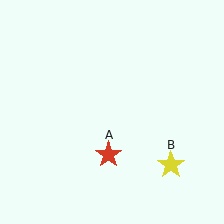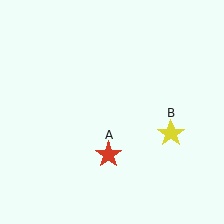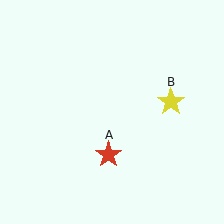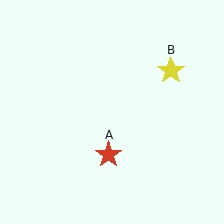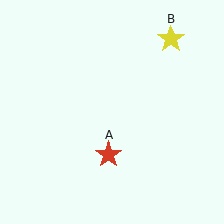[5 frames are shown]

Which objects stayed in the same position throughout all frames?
Red star (object A) remained stationary.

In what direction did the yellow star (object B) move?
The yellow star (object B) moved up.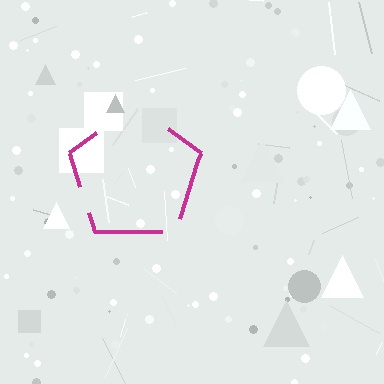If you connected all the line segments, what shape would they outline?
They would outline a pentagon.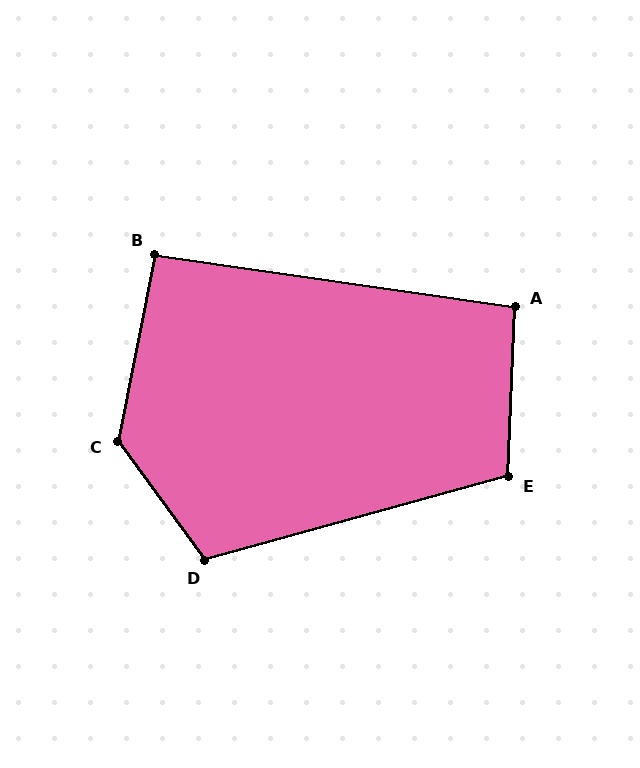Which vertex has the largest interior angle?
C, at approximately 133 degrees.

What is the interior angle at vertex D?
Approximately 111 degrees (obtuse).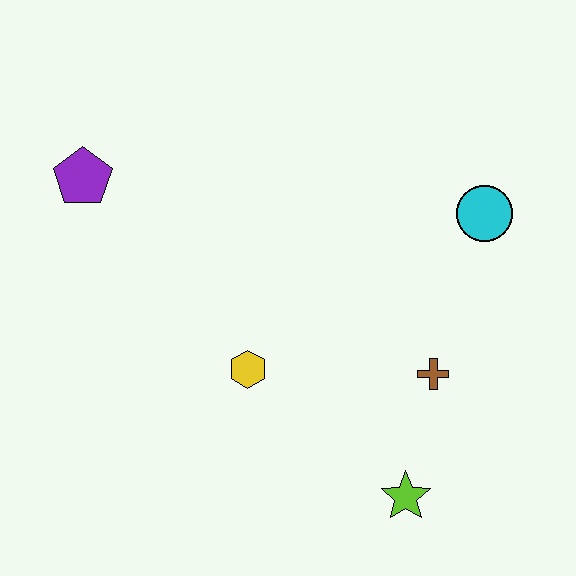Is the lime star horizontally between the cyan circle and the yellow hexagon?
Yes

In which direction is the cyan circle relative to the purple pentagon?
The cyan circle is to the right of the purple pentagon.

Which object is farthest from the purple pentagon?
The lime star is farthest from the purple pentagon.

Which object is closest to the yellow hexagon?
The brown cross is closest to the yellow hexagon.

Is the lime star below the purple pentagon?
Yes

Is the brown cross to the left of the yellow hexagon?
No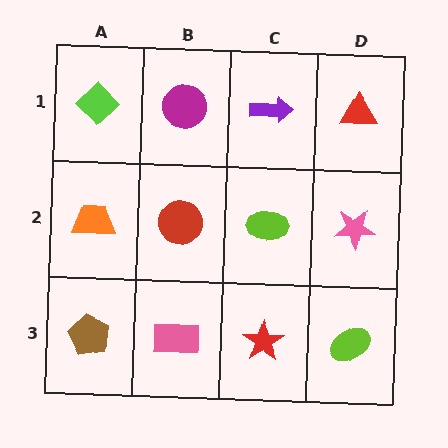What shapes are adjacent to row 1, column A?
An orange trapezoid (row 2, column A), a magenta circle (row 1, column B).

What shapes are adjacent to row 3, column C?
A lime ellipse (row 2, column C), a pink rectangle (row 3, column B), a lime ellipse (row 3, column D).